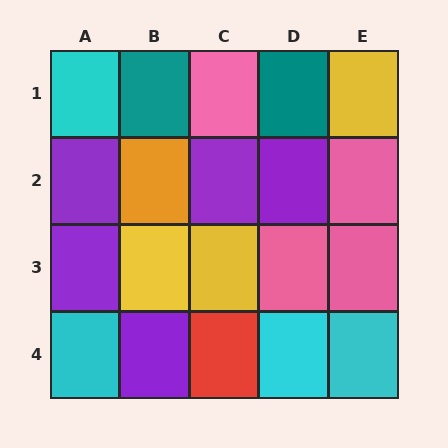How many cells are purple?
5 cells are purple.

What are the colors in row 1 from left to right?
Cyan, teal, pink, teal, yellow.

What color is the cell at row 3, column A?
Purple.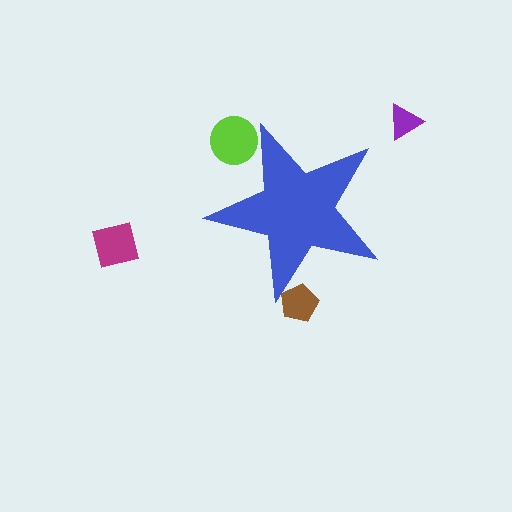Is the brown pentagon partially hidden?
Yes, the brown pentagon is partially hidden behind the blue star.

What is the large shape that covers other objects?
A blue star.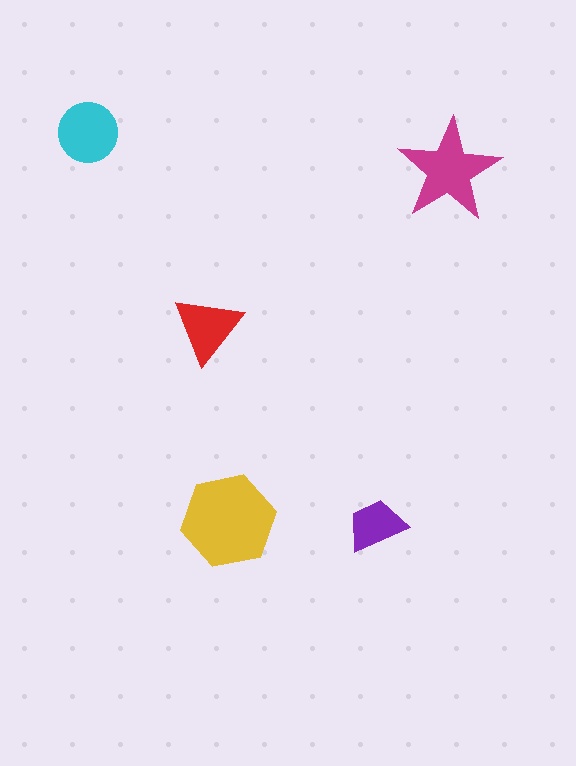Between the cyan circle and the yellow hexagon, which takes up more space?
The yellow hexagon.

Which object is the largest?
The yellow hexagon.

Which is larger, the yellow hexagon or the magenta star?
The yellow hexagon.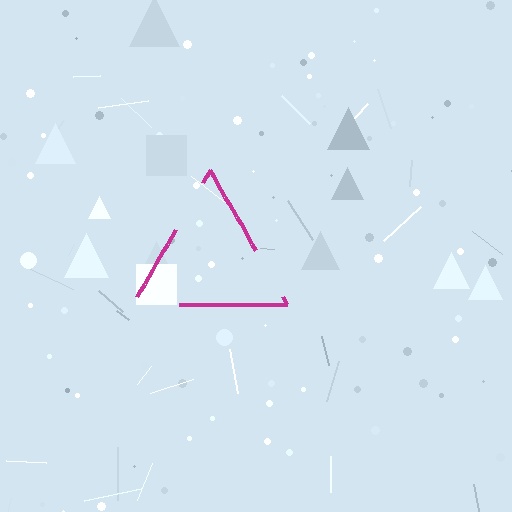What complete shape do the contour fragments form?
The contour fragments form a triangle.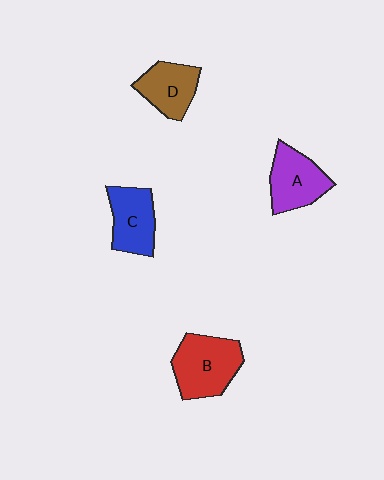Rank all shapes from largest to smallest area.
From largest to smallest: B (red), A (purple), C (blue), D (brown).